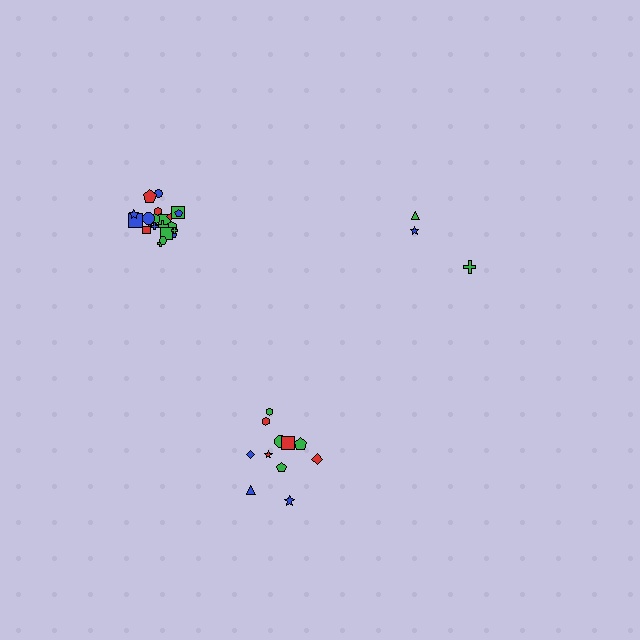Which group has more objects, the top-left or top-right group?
The top-left group.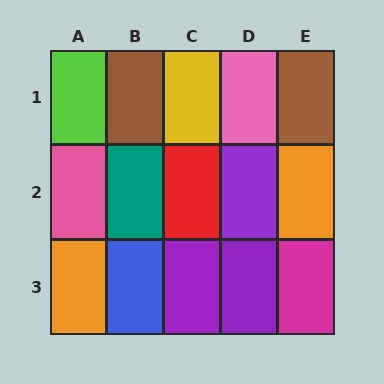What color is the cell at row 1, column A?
Lime.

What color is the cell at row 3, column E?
Magenta.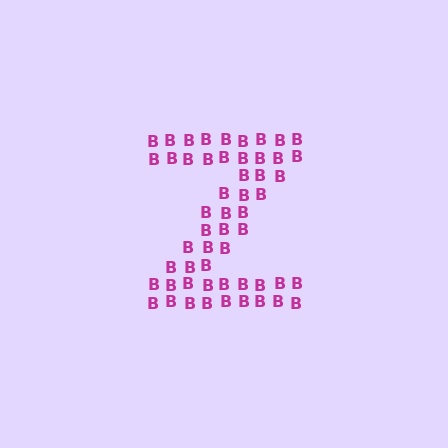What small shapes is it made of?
It is made of small letter B's.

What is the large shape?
The large shape is the letter Z.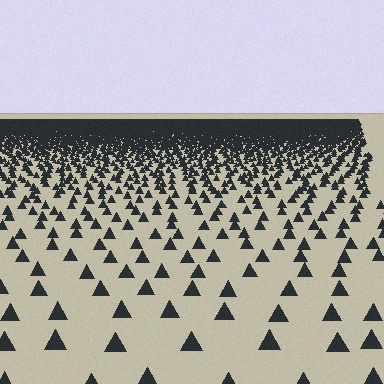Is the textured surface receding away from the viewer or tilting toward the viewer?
The surface is receding away from the viewer. Texture elements get smaller and denser toward the top.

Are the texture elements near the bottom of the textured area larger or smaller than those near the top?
Larger. Near the bottom, elements are closer to the viewer and appear at a bigger on-screen size.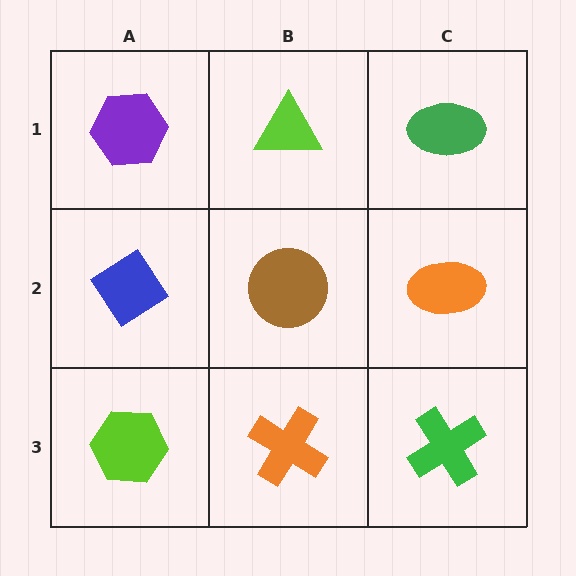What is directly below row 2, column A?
A lime hexagon.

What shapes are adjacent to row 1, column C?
An orange ellipse (row 2, column C), a lime triangle (row 1, column B).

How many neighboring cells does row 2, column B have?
4.